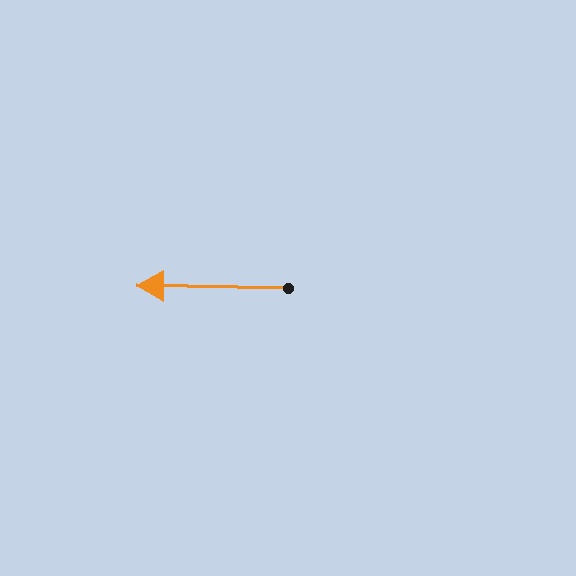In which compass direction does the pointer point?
West.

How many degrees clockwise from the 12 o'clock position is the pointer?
Approximately 271 degrees.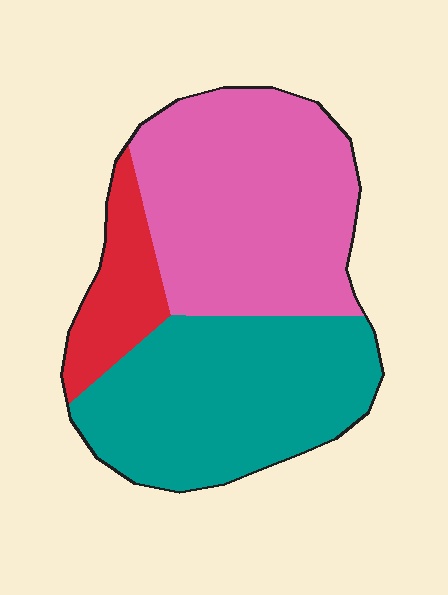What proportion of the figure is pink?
Pink covers around 45% of the figure.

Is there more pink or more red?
Pink.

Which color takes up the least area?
Red, at roughly 15%.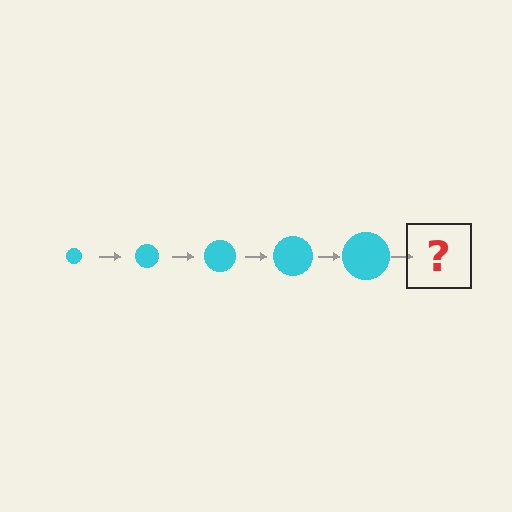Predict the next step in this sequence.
The next step is a cyan circle, larger than the previous one.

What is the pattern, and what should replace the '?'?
The pattern is that the circle gets progressively larger each step. The '?' should be a cyan circle, larger than the previous one.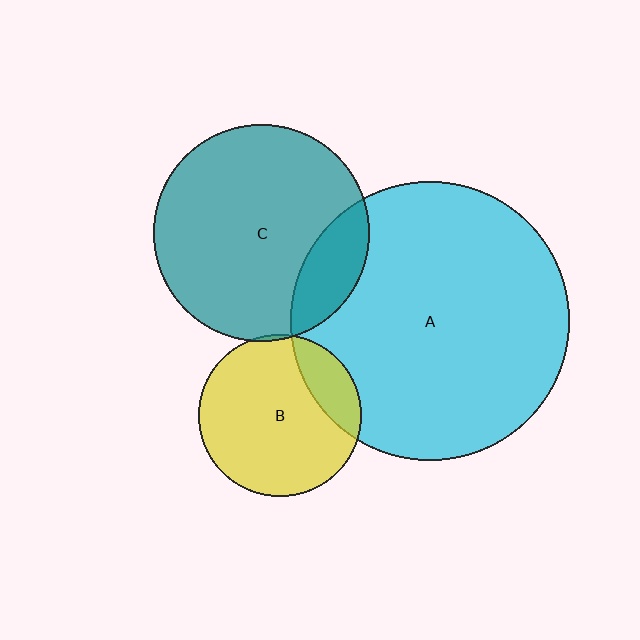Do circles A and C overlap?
Yes.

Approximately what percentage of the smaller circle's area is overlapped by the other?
Approximately 15%.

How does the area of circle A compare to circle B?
Approximately 2.9 times.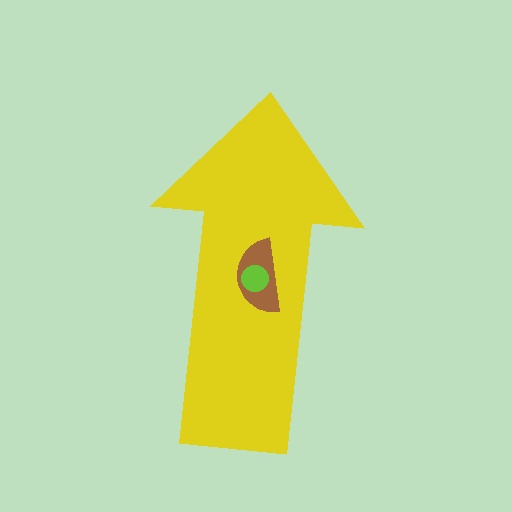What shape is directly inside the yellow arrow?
The brown semicircle.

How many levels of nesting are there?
3.